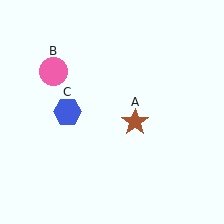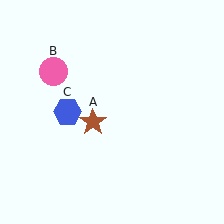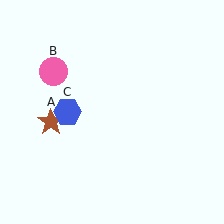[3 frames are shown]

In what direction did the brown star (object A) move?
The brown star (object A) moved left.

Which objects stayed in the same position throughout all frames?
Pink circle (object B) and blue hexagon (object C) remained stationary.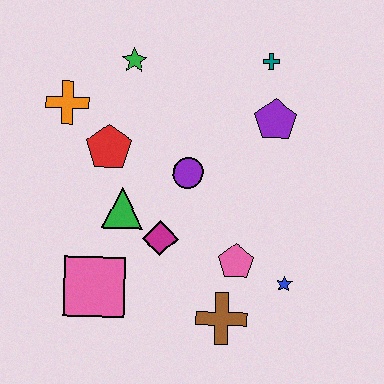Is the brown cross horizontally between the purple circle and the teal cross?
Yes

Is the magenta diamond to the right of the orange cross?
Yes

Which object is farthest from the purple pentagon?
The pink square is farthest from the purple pentagon.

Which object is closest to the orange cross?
The red pentagon is closest to the orange cross.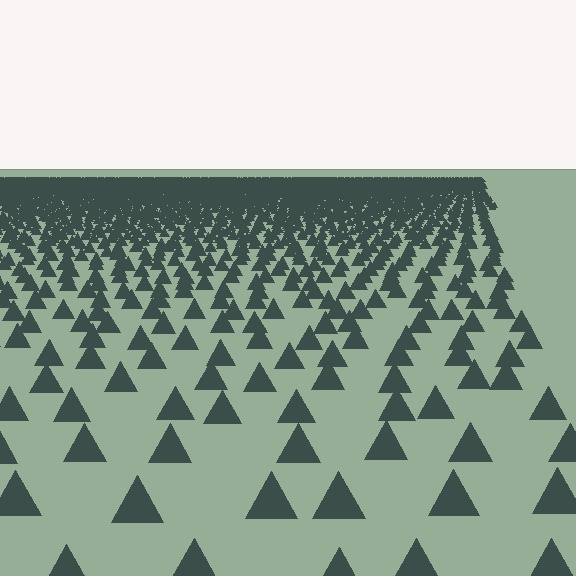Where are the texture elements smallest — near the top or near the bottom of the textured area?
Near the top.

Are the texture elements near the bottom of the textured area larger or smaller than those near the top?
Larger. Near the bottom, elements are closer to the viewer and appear at a bigger on-screen size.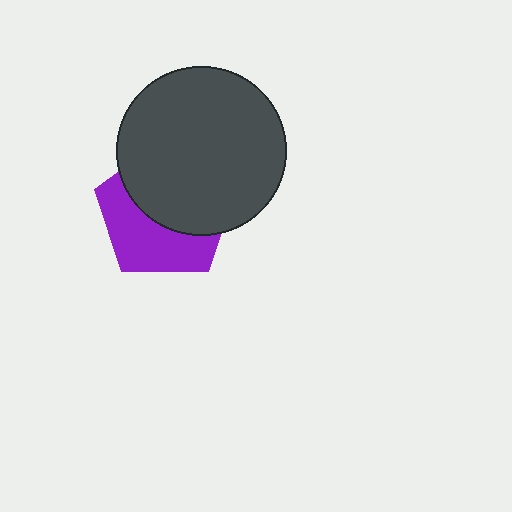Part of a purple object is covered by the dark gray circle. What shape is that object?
It is a pentagon.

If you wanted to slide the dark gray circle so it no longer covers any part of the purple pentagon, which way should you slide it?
Slide it up — that is the most direct way to separate the two shapes.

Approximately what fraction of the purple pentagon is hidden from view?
Roughly 55% of the purple pentagon is hidden behind the dark gray circle.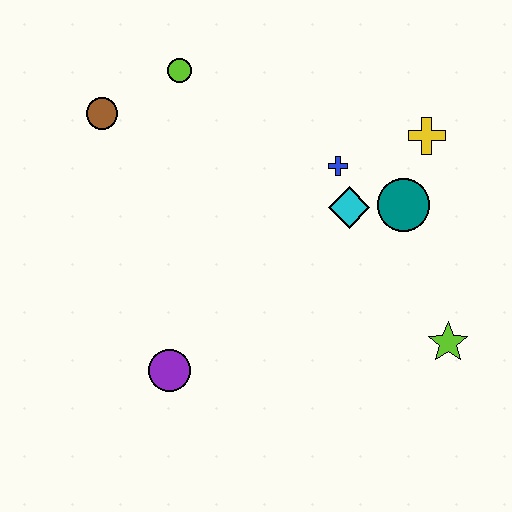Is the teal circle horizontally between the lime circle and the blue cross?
No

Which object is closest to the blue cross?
The cyan diamond is closest to the blue cross.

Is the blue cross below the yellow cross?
Yes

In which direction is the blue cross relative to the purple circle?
The blue cross is above the purple circle.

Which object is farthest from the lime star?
The brown circle is farthest from the lime star.